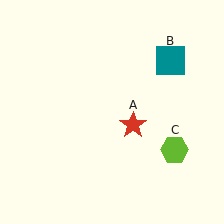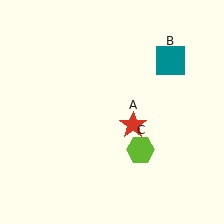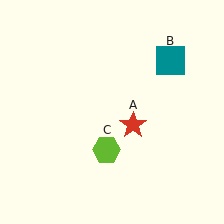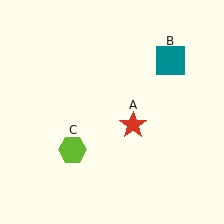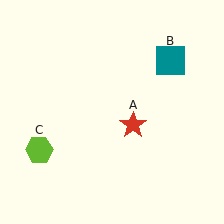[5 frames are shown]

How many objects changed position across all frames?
1 object changed position: lime hexagon (object C).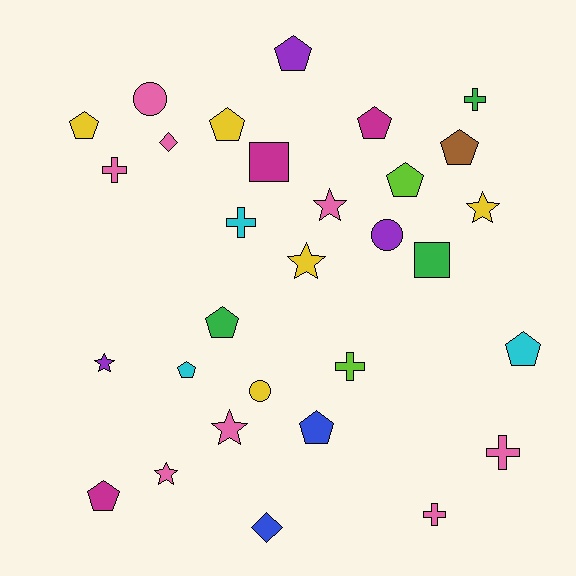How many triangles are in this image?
There are no triangles.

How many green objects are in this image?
There are 3 green objects.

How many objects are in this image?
There are 30 objects.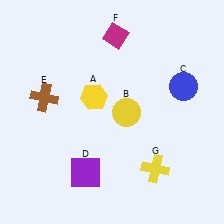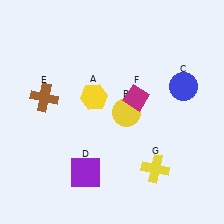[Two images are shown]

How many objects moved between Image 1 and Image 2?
1 object moved between the two images.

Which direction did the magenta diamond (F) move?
The magenta diamond (F) moved down.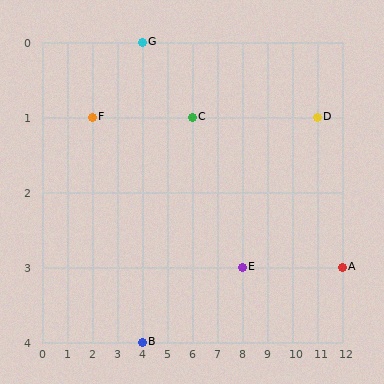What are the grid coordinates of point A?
Point A is at grid coordinates (12, 3).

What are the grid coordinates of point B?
Point B is at grid coordinates (4, 4).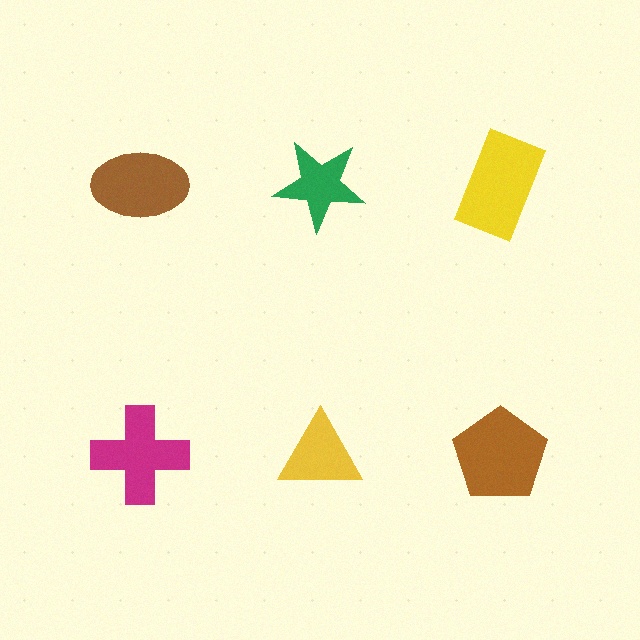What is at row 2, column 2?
A yellow triangle.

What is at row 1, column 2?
A green star.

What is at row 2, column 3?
A brown pentagon.